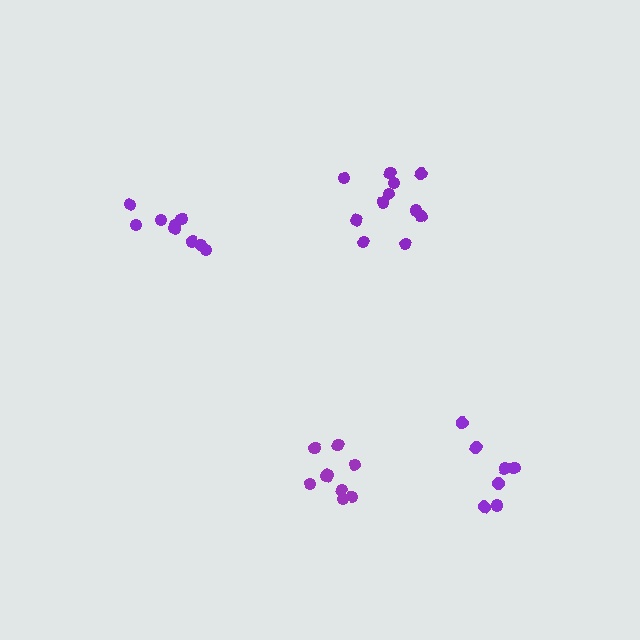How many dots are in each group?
Group 1: 11 dots, Group 2: 9 dots, Group 3: 9 dots, Group 4: 7 dots (36 total).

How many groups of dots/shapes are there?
There are 4 groups.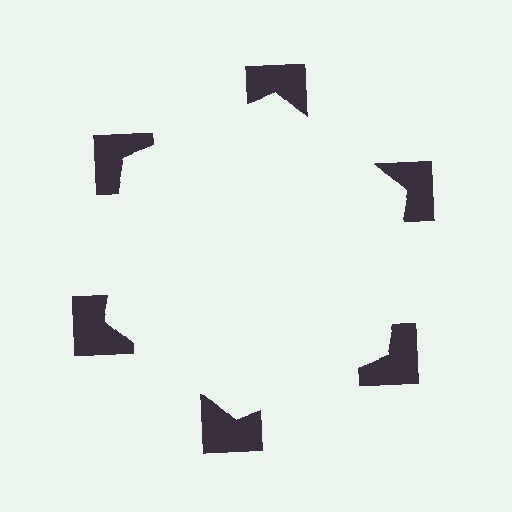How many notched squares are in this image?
There are 6 — one at each vertex of the illusory hexagon.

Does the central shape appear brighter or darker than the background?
It typically appears slightly brighter than the background, even though no actual brightness change is drawn.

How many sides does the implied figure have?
6 sides.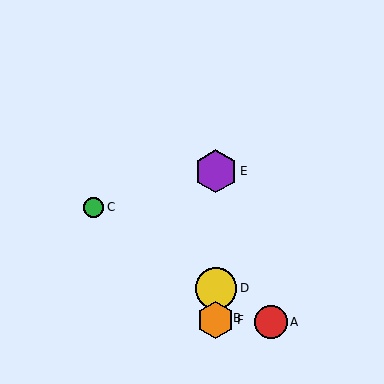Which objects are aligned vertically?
Objects B, D, E, F are aligned vertically.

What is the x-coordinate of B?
Object B is at x≈216.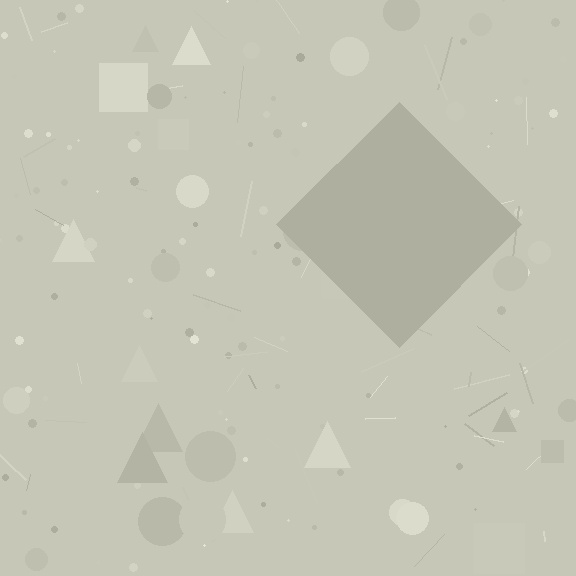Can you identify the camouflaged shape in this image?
The camouflaged shape is a diamond.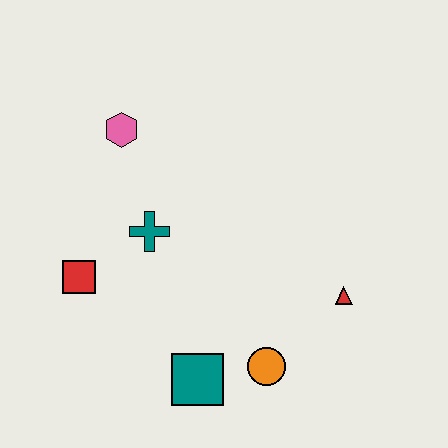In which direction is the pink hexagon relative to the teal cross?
The pink hexagon is above the teal cross.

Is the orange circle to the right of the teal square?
Yes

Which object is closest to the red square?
The teal cross is closest to the red square.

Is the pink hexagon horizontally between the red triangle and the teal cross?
No